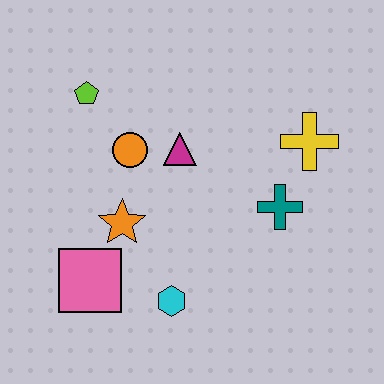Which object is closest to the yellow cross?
The teal cross is closest to the yellow cross.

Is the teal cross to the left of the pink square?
No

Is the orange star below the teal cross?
Yes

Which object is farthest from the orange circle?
The yellow cross is farthest from the orange circle.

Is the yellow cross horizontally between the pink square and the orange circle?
No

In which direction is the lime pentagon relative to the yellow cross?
The lime pentagon is to the left of the yellow cross.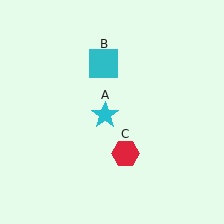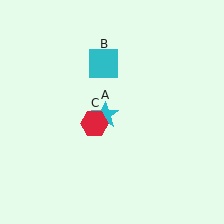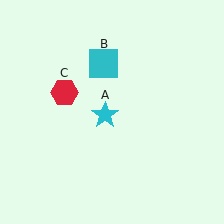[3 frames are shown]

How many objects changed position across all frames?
1 object changed position: red hexagon (object C).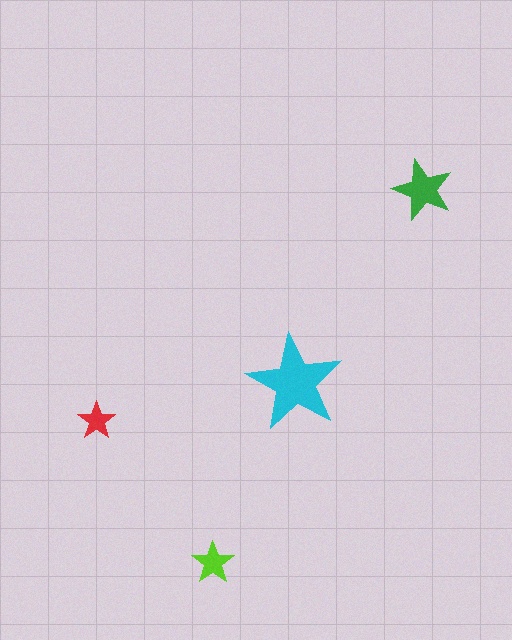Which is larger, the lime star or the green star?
The green one.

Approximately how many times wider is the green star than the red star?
About 1.5 times wider.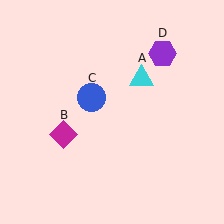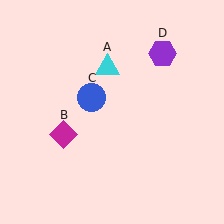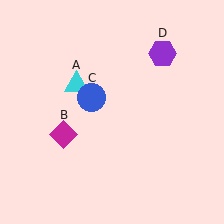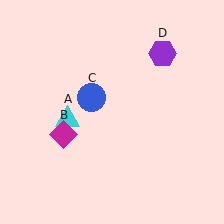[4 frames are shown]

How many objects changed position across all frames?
1 object changed position: cyan triangle (object A).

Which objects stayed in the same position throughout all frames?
Magenta diamond (object B) and blue circle (object C) and purple hexagon (object D) remained stationary.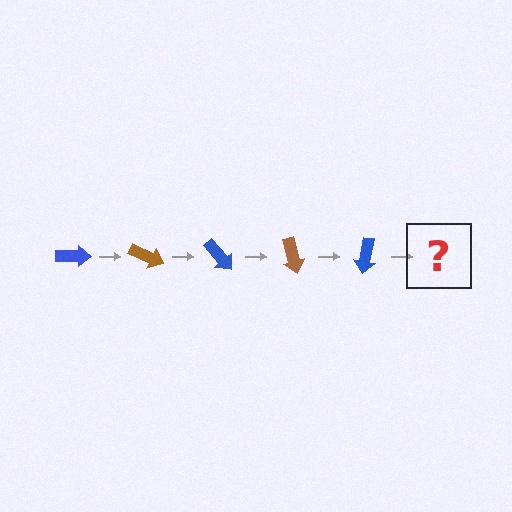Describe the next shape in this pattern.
It should be a brown arrow, rotated 125 degrees from the start.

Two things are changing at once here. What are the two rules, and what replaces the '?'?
The two rules are that it rotates 25 degrees each step and the color cycles through blue and brown. The '?' should be a brown arrow, rotated 125 degrees from the start.